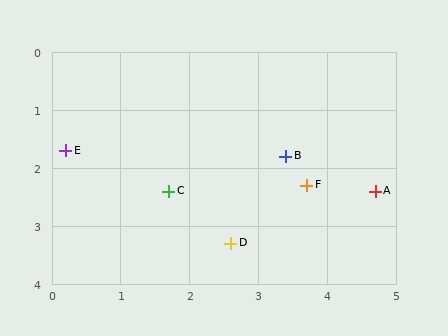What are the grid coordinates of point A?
Point A is at approximately (4.7, 2.4).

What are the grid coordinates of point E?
Point E is at approximately (0.2, 1.7).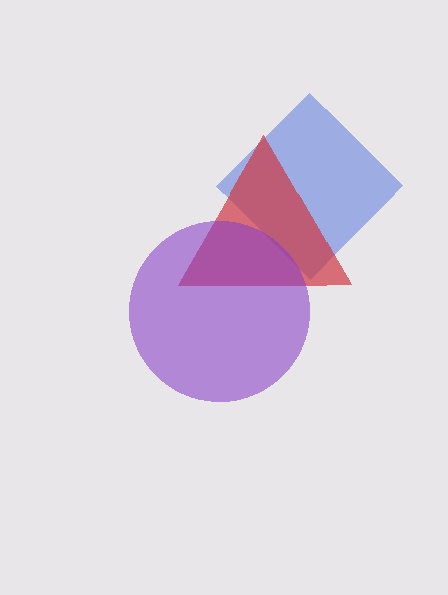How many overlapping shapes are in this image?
There are 3 overlapping shapes in the image.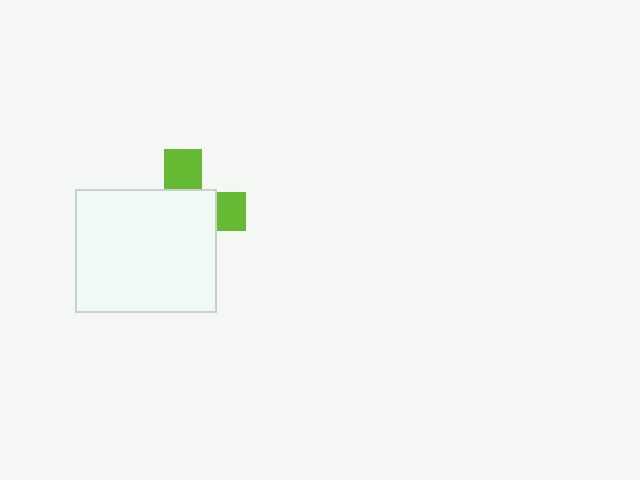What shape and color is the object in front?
The object in front is a white rectangle.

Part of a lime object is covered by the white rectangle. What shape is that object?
It is a cross.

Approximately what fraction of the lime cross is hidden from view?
Roughly 68% of the lime cross is hidden behind the white rectangle.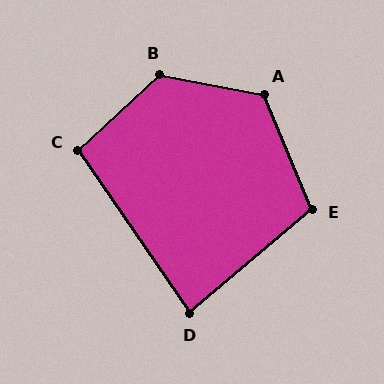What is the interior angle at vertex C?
Approximately 98 degrees (obtuse).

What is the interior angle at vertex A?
Approximately 123 degrees (obtuse).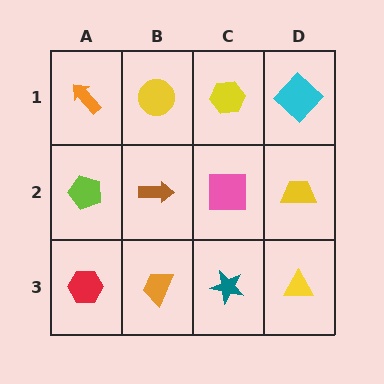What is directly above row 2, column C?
A yellow hexagon.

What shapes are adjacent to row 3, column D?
A yellow trapezoid (row 2, column D), a teal star (row 3, column C).